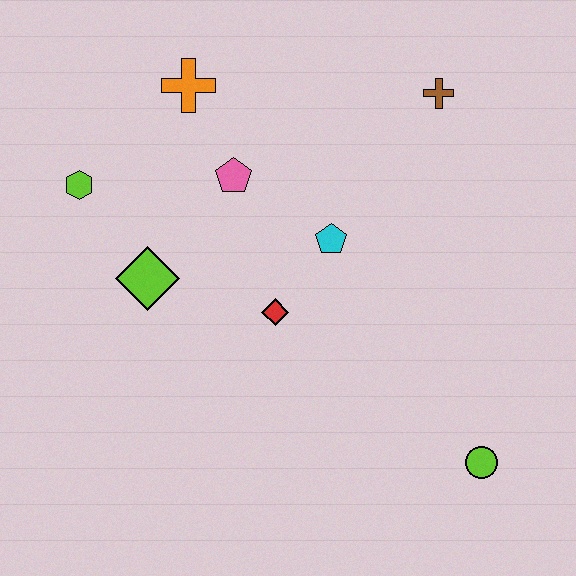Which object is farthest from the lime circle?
The lime hexagon is farthest from the lime circle.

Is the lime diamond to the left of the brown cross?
Yes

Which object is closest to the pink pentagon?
The orange cross is closest to the pink pentagon.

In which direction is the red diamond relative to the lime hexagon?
The red diamond is to the right of the lime hexagon.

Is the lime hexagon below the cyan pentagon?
No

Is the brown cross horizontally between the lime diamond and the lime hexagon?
No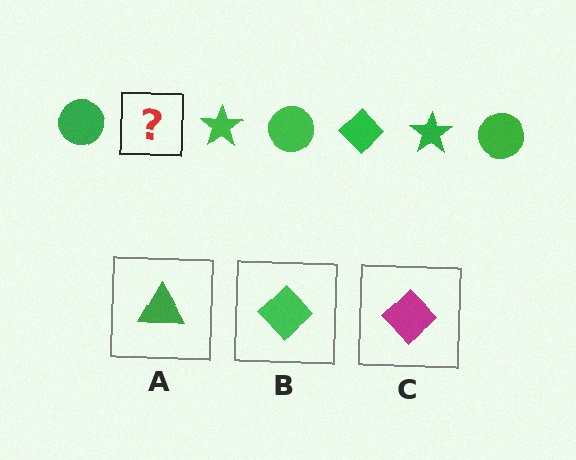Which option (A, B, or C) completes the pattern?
B.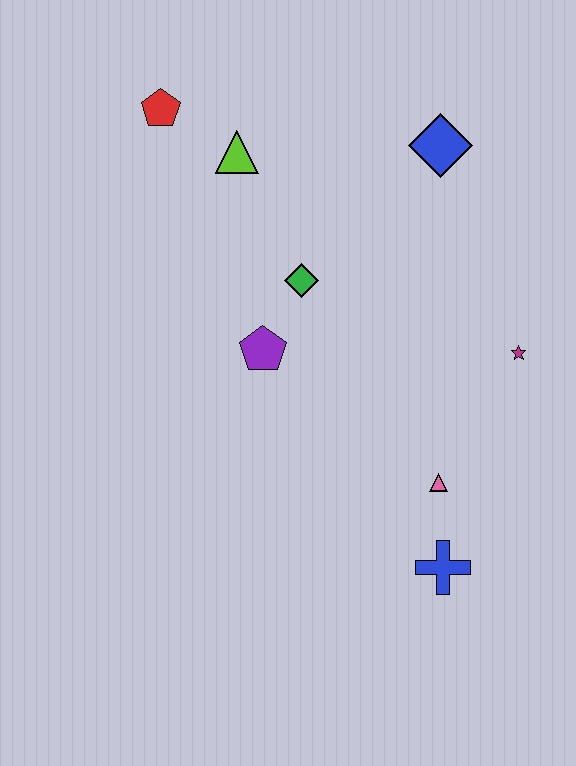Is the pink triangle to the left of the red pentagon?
No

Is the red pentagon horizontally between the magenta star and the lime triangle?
No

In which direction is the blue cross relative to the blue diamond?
The blue cross is below the blue diamond.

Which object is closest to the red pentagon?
The lime triangle is closest to the red pentagon.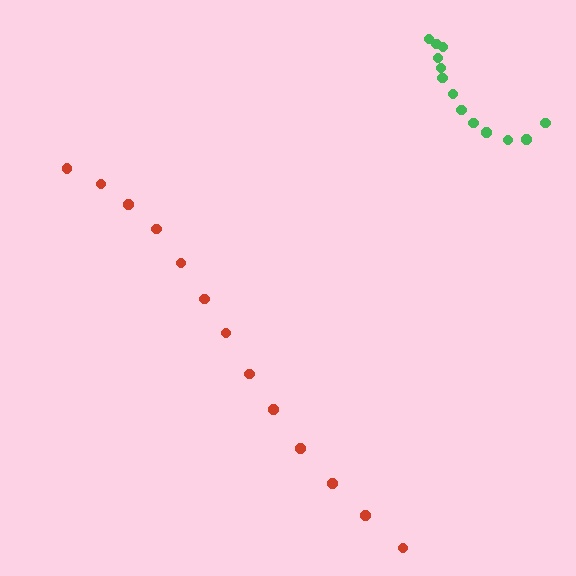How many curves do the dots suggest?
There are 2 distinct paths.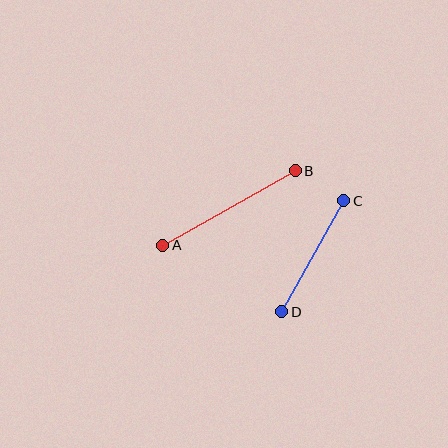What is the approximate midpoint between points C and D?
The midpoint is at approximately (313, 256) pixels.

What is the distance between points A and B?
The distance is approximately 152 pixels.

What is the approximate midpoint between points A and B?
The midpoint is at approximately (229, 208) pixels.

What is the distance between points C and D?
The distance is approximately 128 pixels.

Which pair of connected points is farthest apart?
Points A and B are farthest apart.